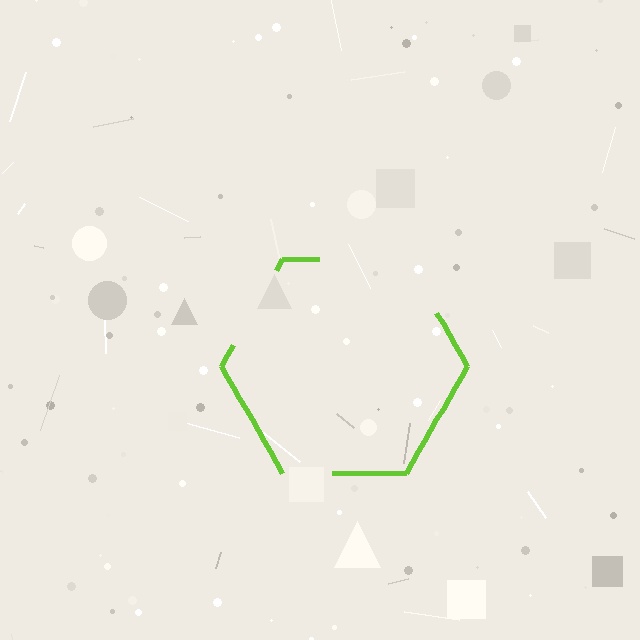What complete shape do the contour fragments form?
The contour fragments form a hexagon.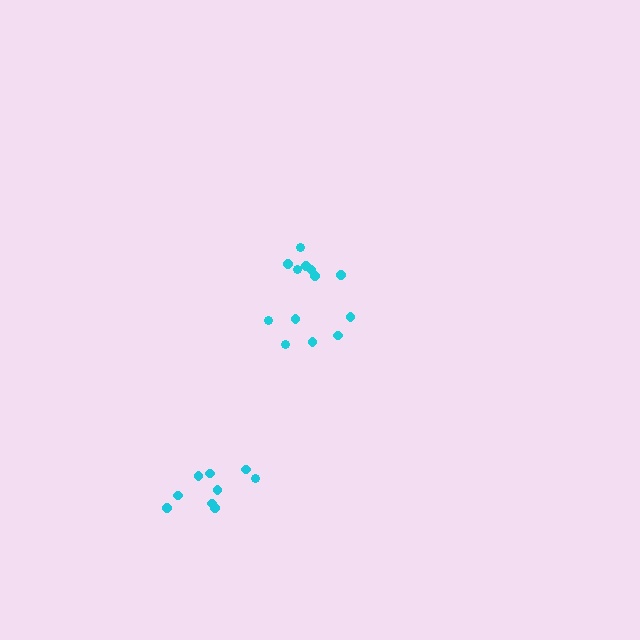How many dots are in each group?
Group 1: 9 dots, Group 2: 13 dots (22 total).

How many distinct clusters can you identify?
There are 2 distinct clusters.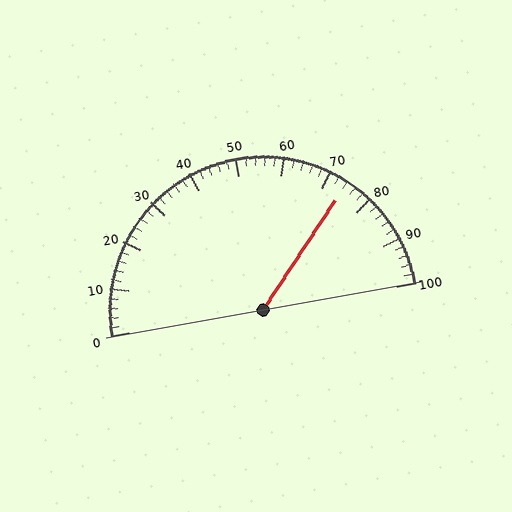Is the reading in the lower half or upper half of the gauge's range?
The reading is in the upper half of the range (0 to 100).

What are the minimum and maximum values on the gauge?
The gauge ranges from 0 to 100.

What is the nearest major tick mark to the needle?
The nearest major tick mark is 70.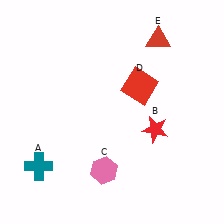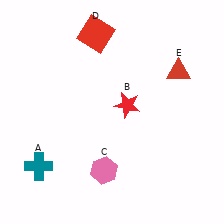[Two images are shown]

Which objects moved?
The objects that moved are: the red star (B), the red square (D), the red triangle (E).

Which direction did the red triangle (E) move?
The red triangle (E) moved down.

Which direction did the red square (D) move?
The red square (D) moved up.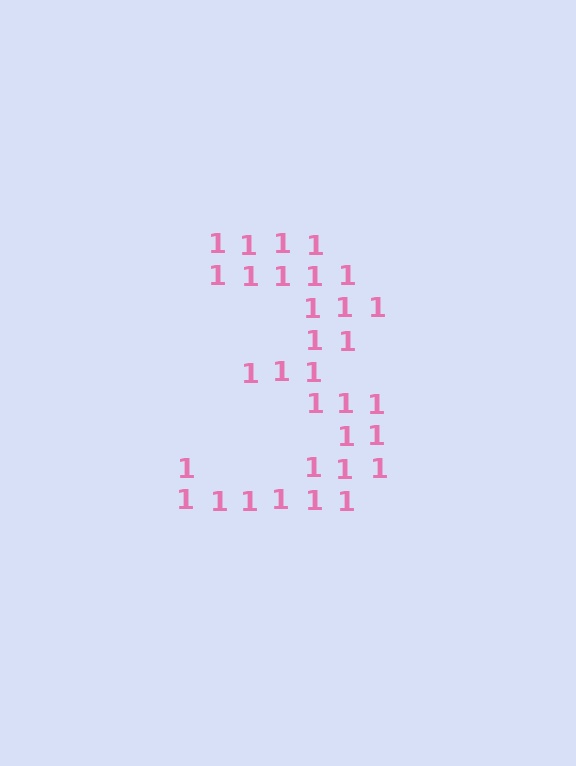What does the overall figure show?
The overall figure shows the digit 3.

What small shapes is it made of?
It is made of small digit 1's.